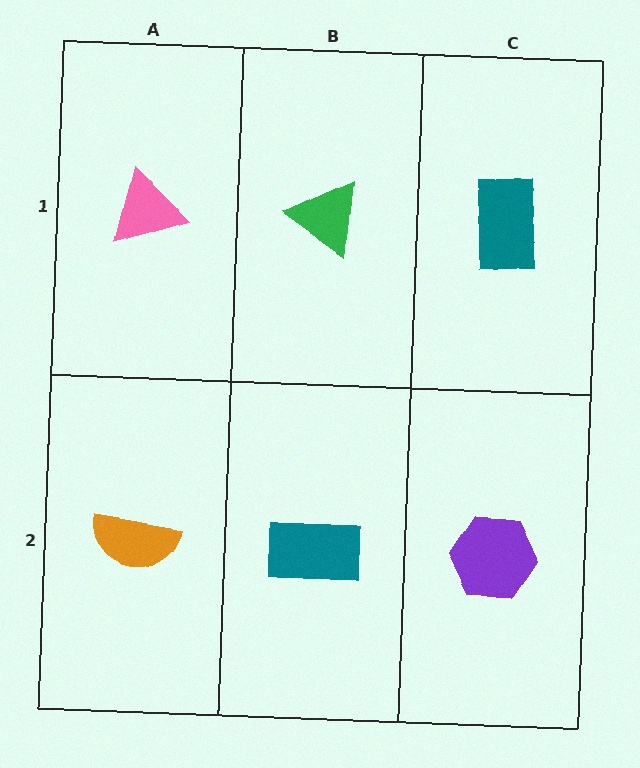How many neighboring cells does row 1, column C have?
2.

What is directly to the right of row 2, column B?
A purple hexagon.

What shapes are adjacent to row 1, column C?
A purple hexagon (row 2, column C), a green triangle (row 1, column B).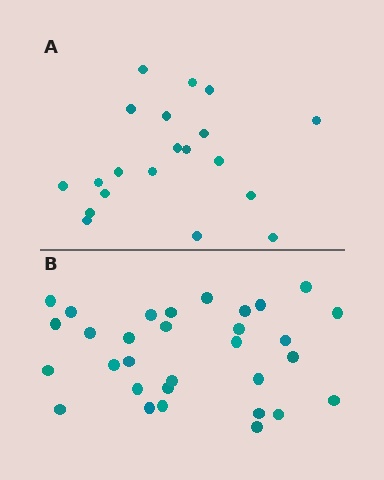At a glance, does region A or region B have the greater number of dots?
Region B (the bottom region) has more dots.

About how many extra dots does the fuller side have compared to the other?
Region B has roughly 12 or so more dots than region A.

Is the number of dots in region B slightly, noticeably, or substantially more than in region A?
Region B has substantially more. The ratio is roughly 1.6 to 1.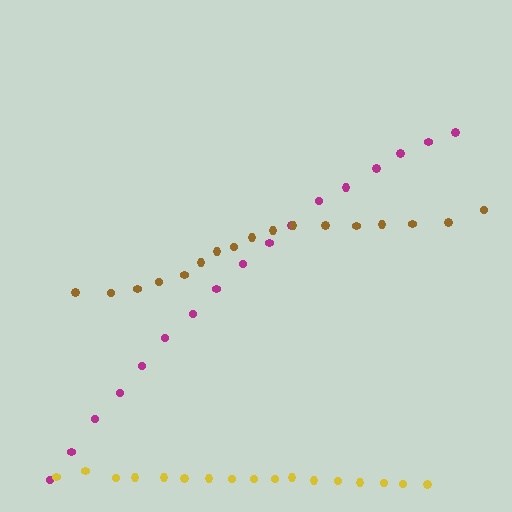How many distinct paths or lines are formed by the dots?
There are 3 distinct paths.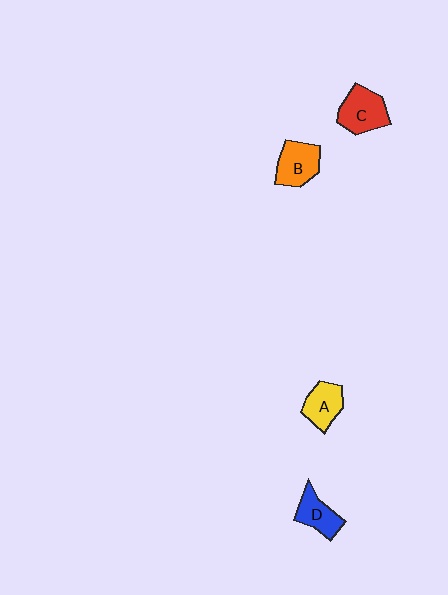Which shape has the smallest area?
Shape D (blue).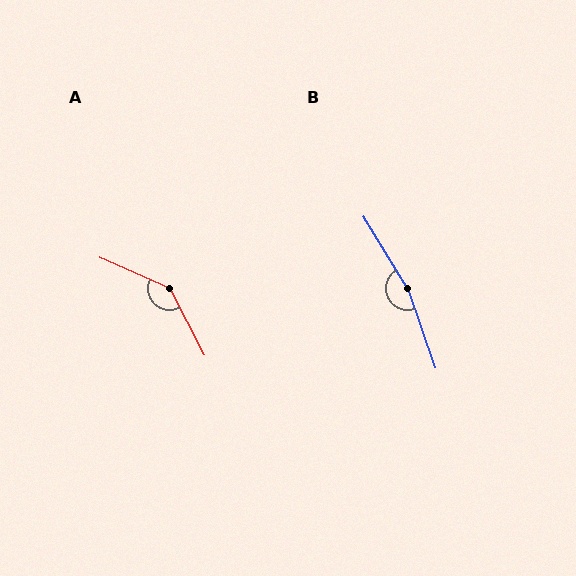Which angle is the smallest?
A, at approximately 141 degrees.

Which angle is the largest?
B, at approximately 168 degrees.